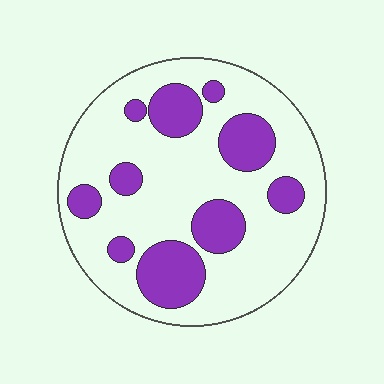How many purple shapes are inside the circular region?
10.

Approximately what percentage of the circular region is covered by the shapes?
Approximately 25%.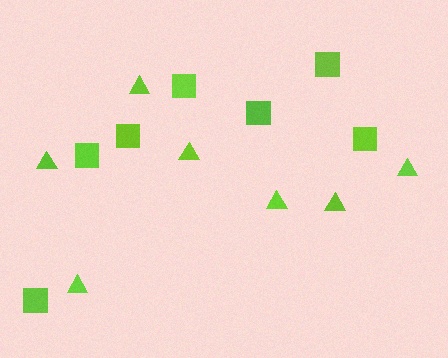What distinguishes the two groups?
There are 2 groups: one group of triangles (7) and one group of squares (7).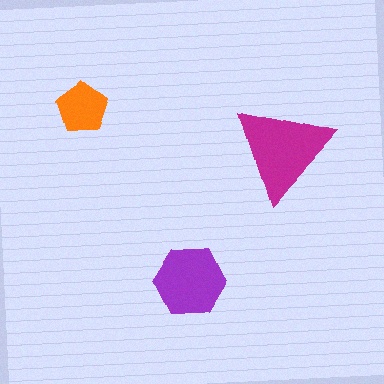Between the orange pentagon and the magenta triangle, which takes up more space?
The magenta triangle.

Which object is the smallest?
The orange pentagon.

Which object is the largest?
The magenta triangle.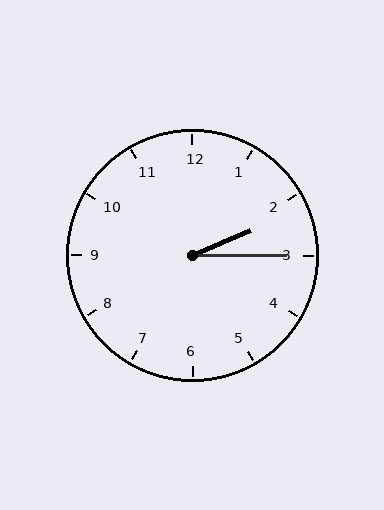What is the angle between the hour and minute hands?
Approximately 22 degrees.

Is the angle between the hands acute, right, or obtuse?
It is acute.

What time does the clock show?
2:15.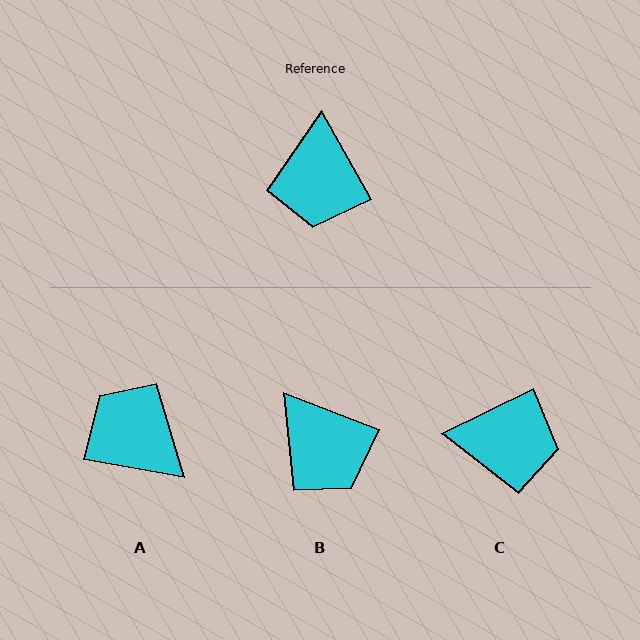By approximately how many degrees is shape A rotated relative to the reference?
Approximately 129 degrees clockwise.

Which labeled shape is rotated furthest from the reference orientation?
A, about 129 degrees away.